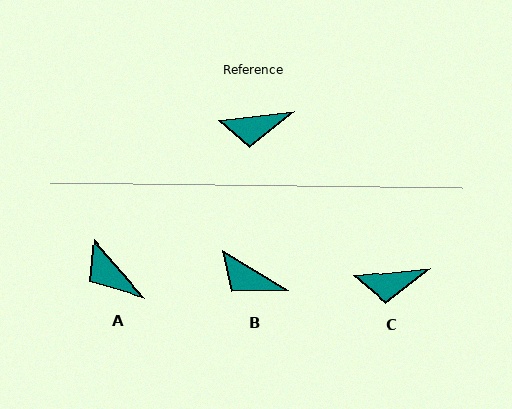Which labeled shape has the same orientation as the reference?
C.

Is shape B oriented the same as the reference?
No, it is off by about 37 degrees.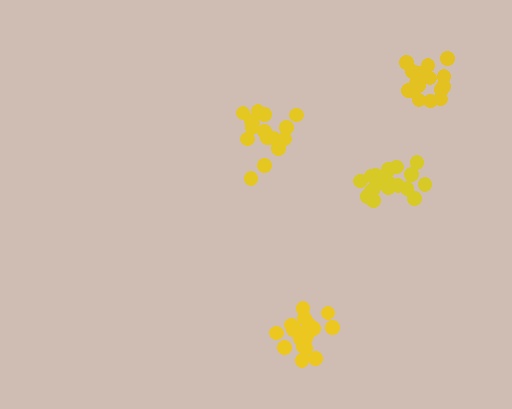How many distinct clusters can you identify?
There are 4 distinct clusters.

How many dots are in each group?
Group 1: 21 dots, Group 2: 18 dots, Group 3: 16 dots, Group 4: 20 dots (75 total).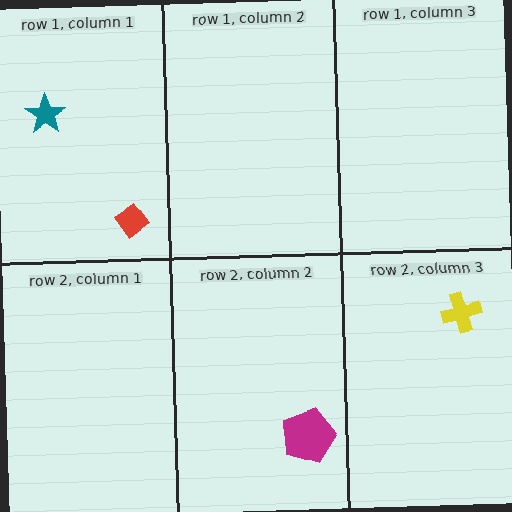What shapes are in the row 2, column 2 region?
The magenta pentagon.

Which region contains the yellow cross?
The row 2, column 3 region.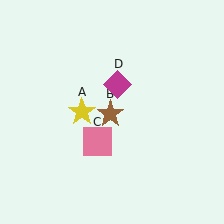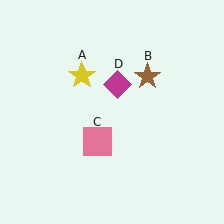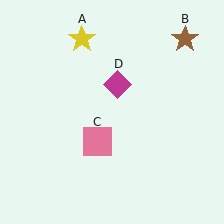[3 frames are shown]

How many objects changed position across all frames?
2 objects changed position: yellow star (object A), brown star (object B).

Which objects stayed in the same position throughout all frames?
Pink square (object C) and magenta diamond (object D) remained stationary.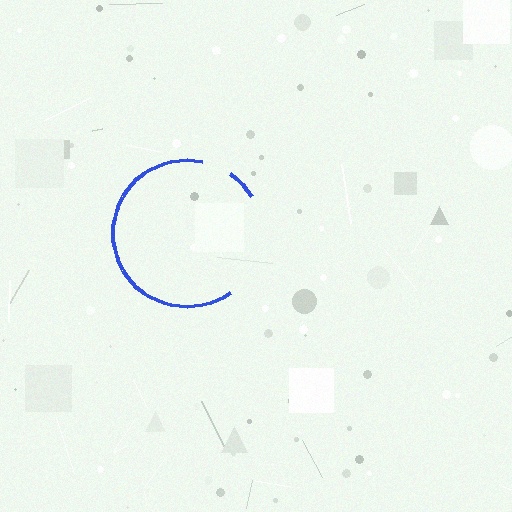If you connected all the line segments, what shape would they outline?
They would outline a circle.